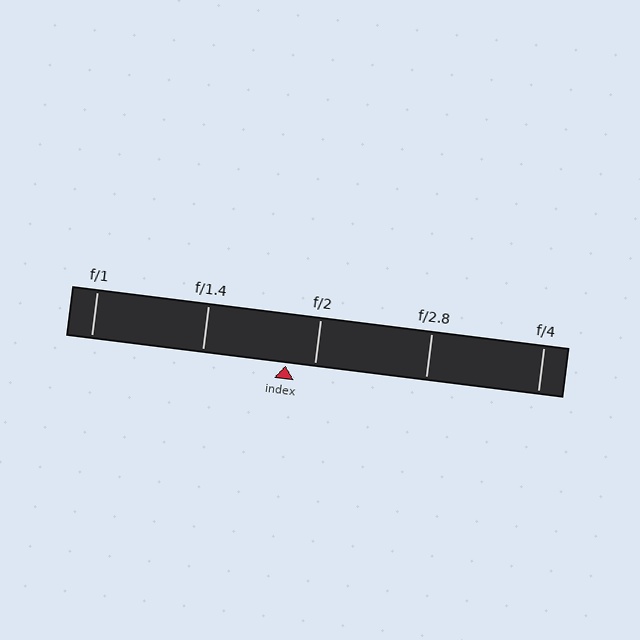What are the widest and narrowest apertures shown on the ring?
The widest aperture shown is f/1 and the narrowest is f/4.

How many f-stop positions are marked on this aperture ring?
There are 5 f-stop positions marked.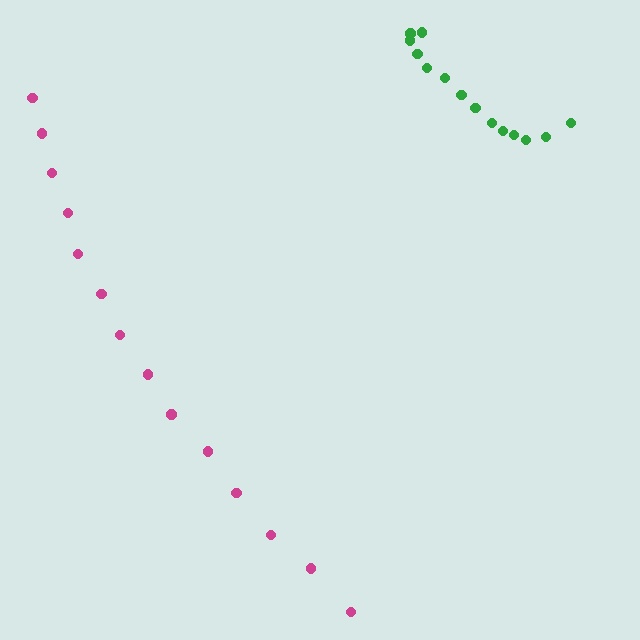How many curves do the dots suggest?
There are 2 distinct paths.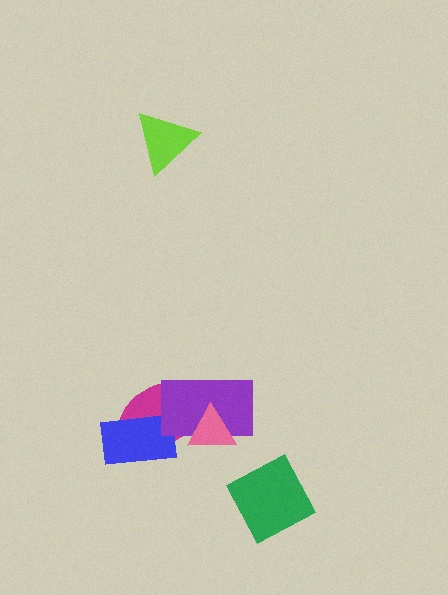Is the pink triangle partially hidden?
No, no other shape covers it.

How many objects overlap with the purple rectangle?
2 objects overlap with the purple rectangle.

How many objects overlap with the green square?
0 objects overlap with the green square.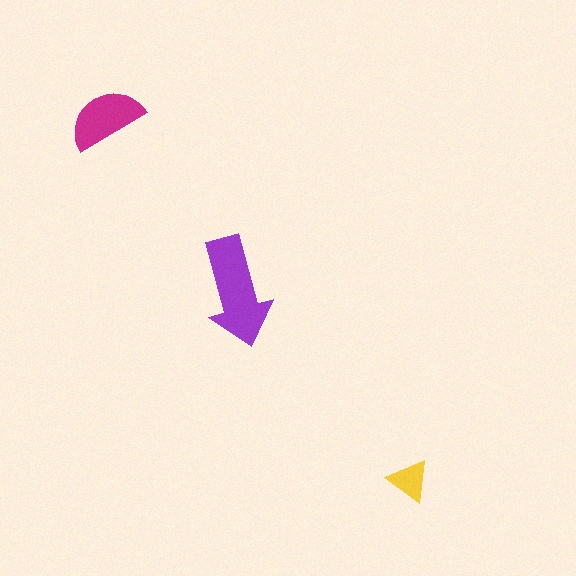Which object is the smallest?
The yellow triangle.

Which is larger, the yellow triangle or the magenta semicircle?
The magenta semicircle.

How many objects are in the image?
There are 3 objects in the image.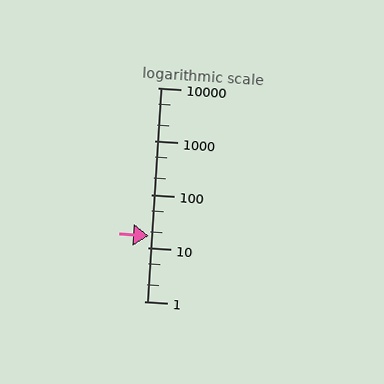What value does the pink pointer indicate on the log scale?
The pointer indicates approximately 17.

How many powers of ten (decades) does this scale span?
The scale spans 4 decades, from 1 to 10000.